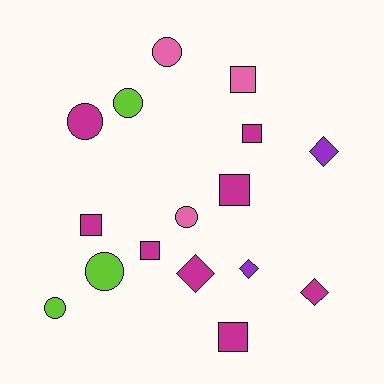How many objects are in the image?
There are 16 objects.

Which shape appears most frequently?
Square, with 6 objects.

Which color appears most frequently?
Magenta, with 8 objects.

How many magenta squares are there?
There are 5 magenta squares.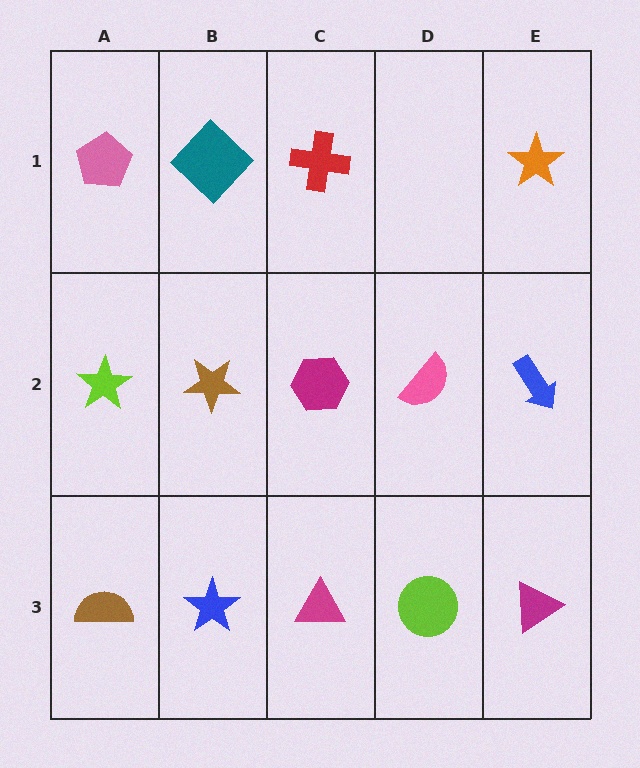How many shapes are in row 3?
5 shapes.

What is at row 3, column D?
A lime circle.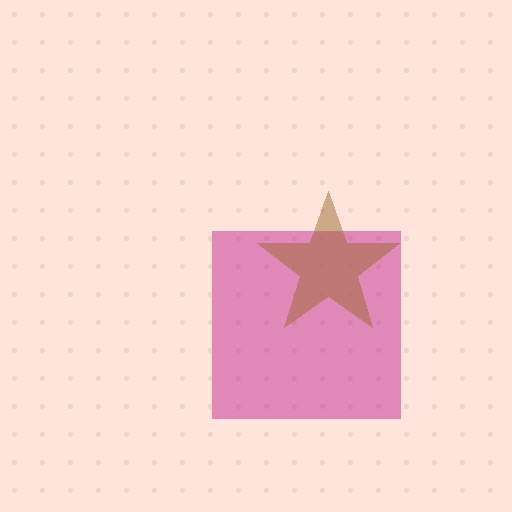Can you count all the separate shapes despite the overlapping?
Yes, there are 2 separate shapes.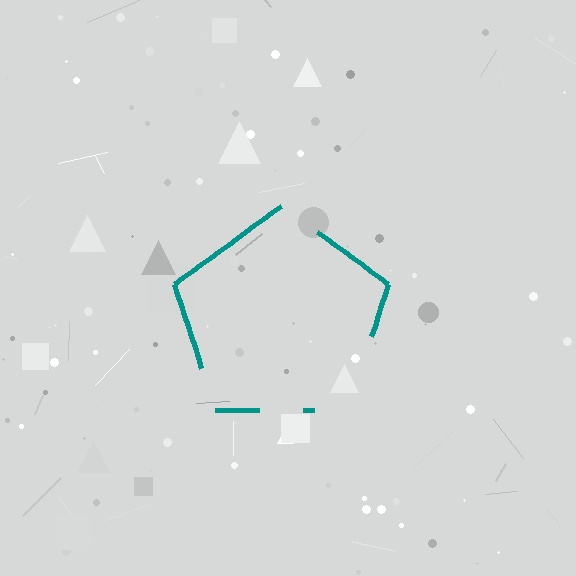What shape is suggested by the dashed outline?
The dashed outline suggests a pentagon.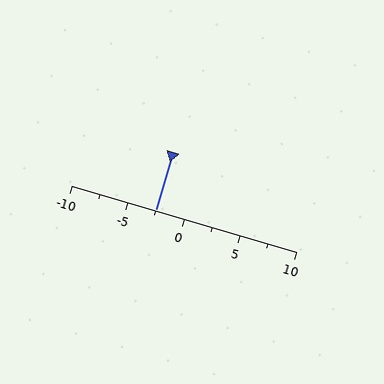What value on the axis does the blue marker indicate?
The marker indicates approximately -2.5.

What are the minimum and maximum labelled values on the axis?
The axis runs from -10 to 10.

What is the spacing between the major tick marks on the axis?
The major ticks are spaced 5 apart.